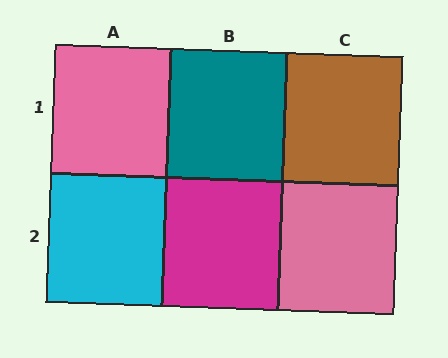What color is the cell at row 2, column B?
Magenta.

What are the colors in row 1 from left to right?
Pink, teal, brown.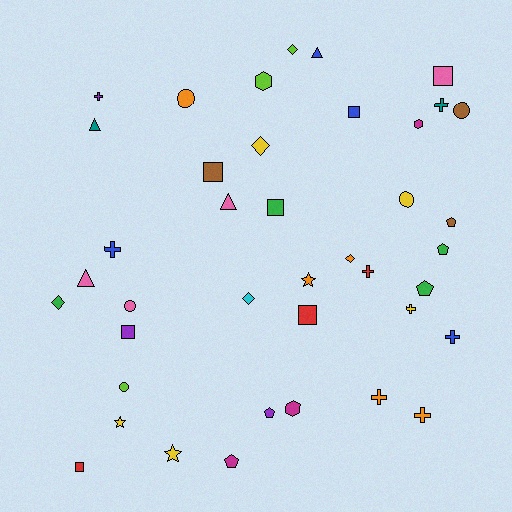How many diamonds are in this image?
There are 5 diamonds.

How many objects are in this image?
There are 40 objects.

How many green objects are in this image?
There are 4 green objects.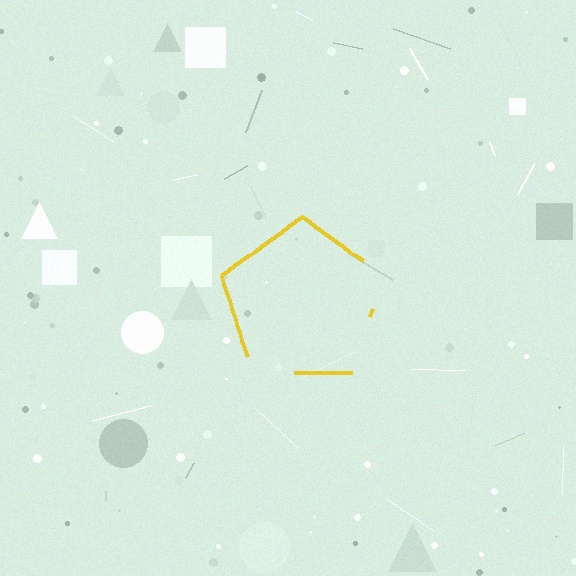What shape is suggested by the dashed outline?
The dashed outline suggests a pentagon.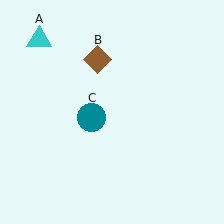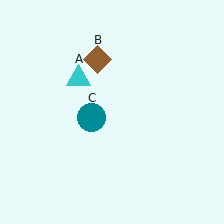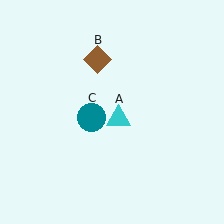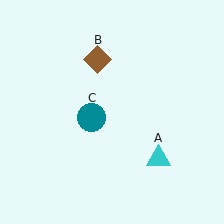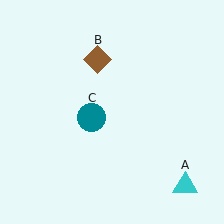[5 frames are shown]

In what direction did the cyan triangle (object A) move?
The cyan triangle (object A) moved down and to the right.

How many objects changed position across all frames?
1 object changed position: cyan triangle (object A).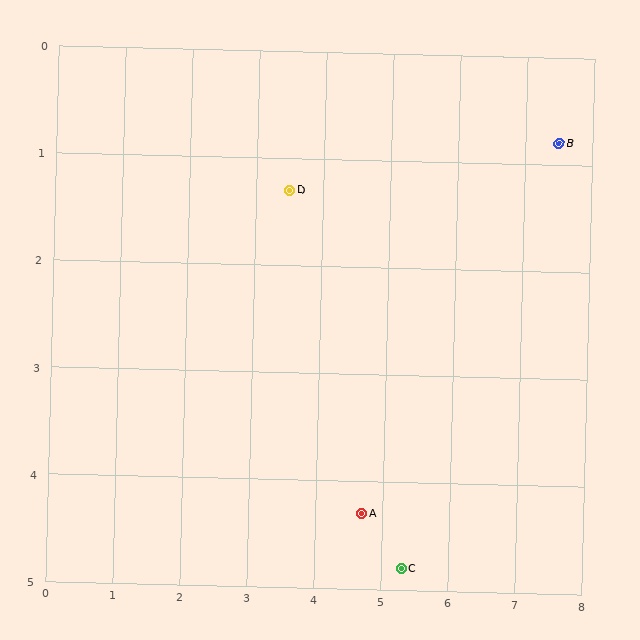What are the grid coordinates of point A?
Point A is at approximately (4.7, 4.3).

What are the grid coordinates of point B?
Point B is at approximately (7.5, 0.8).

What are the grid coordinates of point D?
Point D is at approximately (3.5, 1.3).